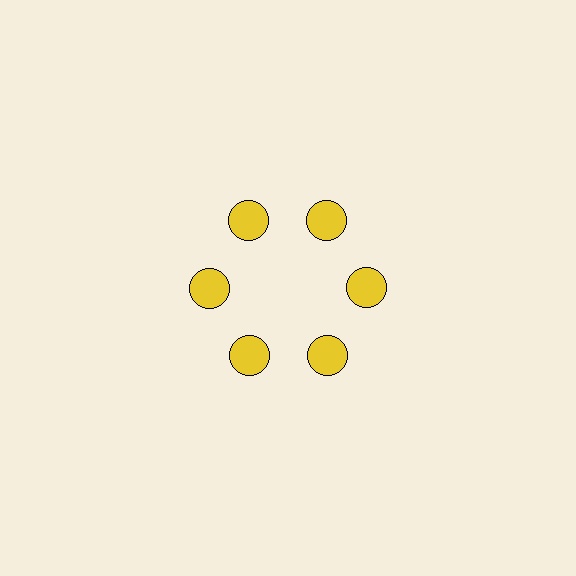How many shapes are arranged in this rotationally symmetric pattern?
There are 6 shapes, arranged in 6 groups of 1.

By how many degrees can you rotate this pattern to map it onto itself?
The pattern maps onto itself every 60 degrees of rotation.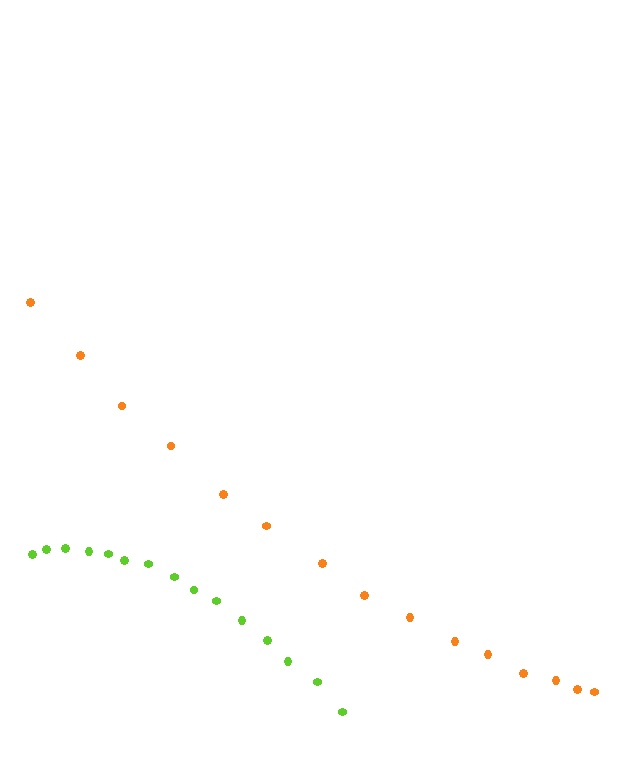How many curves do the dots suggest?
There are 2 distinct paths.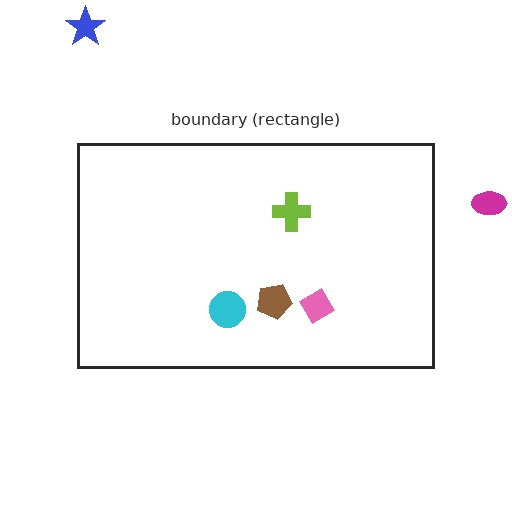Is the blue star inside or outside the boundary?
Outside.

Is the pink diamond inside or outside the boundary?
Inside.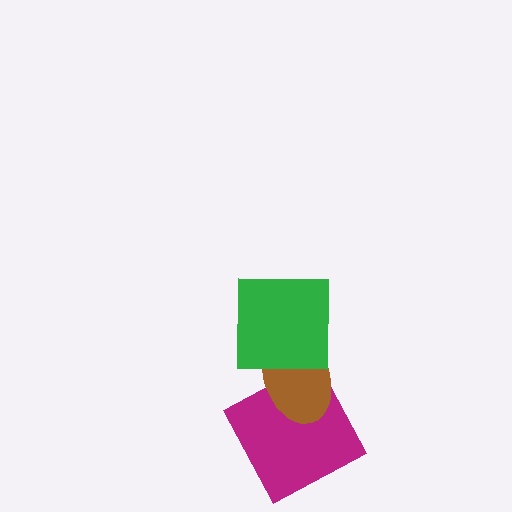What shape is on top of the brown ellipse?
The green square is on top of the brown ellipse.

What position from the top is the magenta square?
The magenta square is 3rd from the top.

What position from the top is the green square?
The green square is 1st from the top.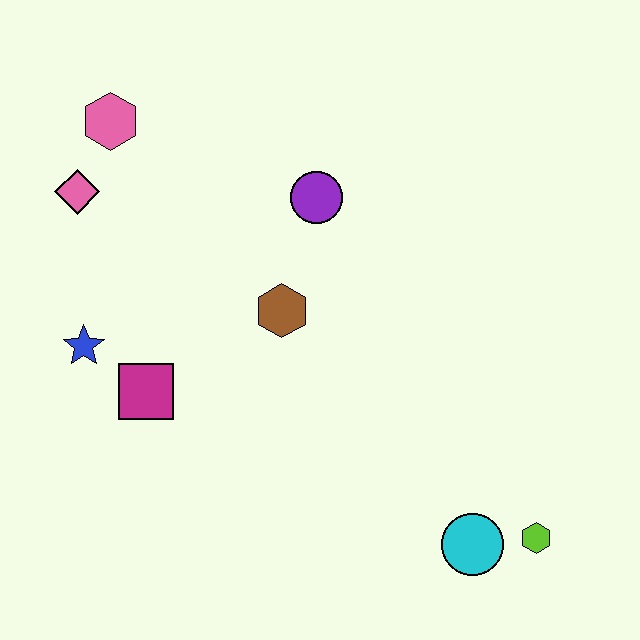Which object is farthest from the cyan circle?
The pink hexagon is farthest from the cyan circle.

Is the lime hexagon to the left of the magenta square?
No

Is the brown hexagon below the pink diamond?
Yes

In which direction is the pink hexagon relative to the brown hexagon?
The pink hexagon is above the brown hexagon.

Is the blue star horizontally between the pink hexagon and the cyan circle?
No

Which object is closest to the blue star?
The magenta square is closest to the blue star.